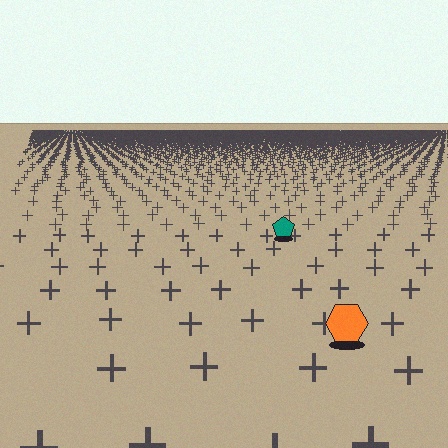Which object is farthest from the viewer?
The teal pentagon is farthest from the viewer. It appears smaller and the ground texture around it is denser.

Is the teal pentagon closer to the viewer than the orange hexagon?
No. The orange hexagon is closer — you can tell from the texture gradient: the ground texture is coarser near it.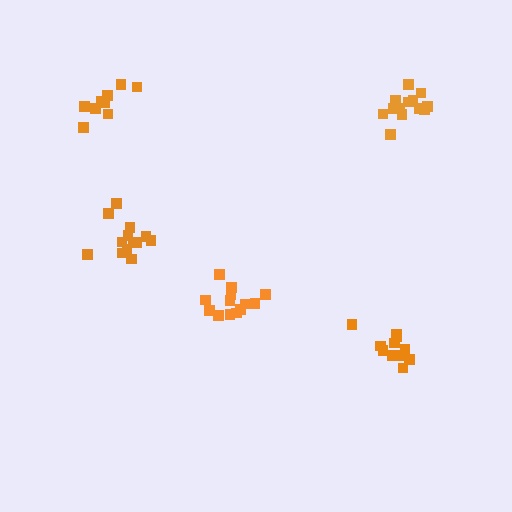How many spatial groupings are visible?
There are 5 spatial groupings.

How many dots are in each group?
Group 1: 9 dots, Group 2: 13 dots, Group 3: 11 dots, Group 4: 13 dots, Group 5: 13 dots (59 total).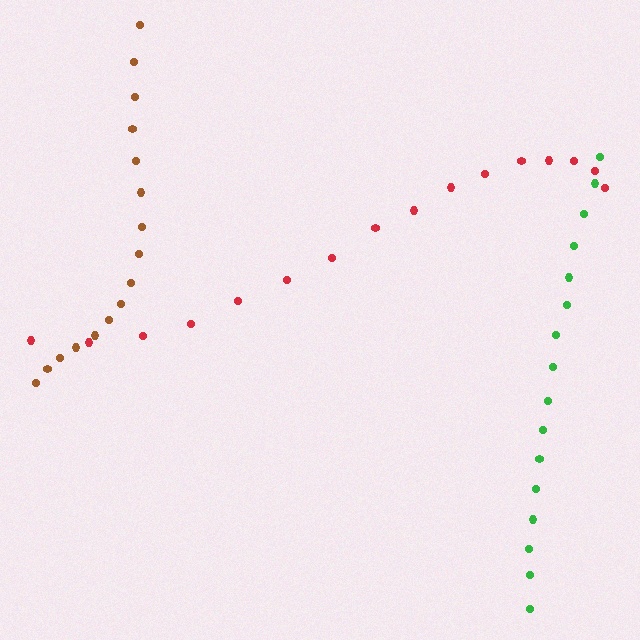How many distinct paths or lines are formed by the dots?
There are 3 distinct paths.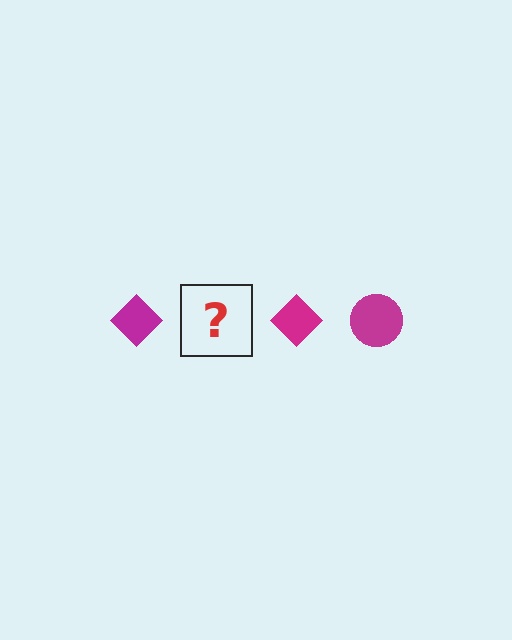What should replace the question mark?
The question mark should be replaced with a magenta circle.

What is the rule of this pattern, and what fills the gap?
The rule is that the pattern cycles through diamond, circle shapes in magenta. The gap should be filled with a magenta circle.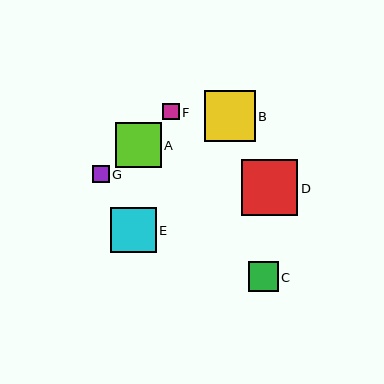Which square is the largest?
Square D is the largest with a size of approximately 56 pixels.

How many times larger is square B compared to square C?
Square B is approximately 1.7 times the size of square C.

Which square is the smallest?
Square F is the smallest with a size of approximately 16 pixels.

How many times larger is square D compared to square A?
Square D is approximately 1.2 times the size of square A.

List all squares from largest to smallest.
From largest to smallest: D, B, A, E, C, G, F.